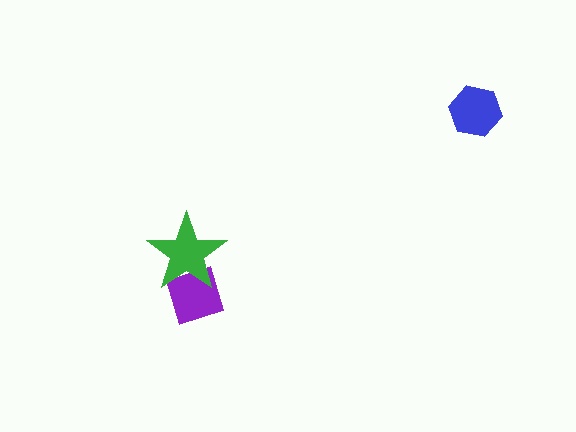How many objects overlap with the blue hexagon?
0 objects overlap with the blue hexagon.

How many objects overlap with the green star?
1 object overlaps with the green star.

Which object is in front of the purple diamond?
The green star is in front of the purple diamond.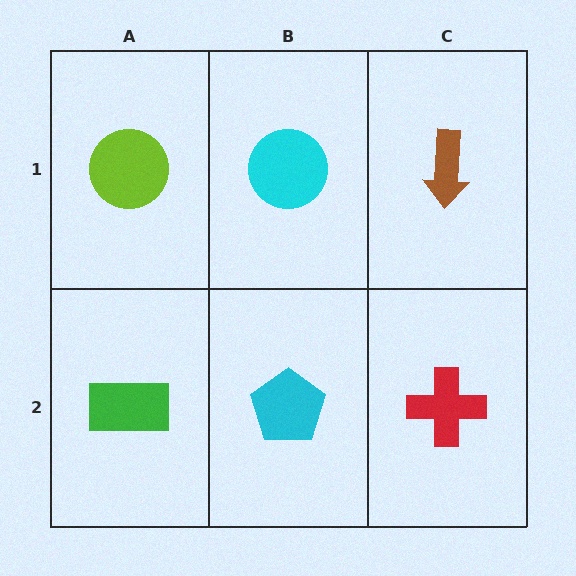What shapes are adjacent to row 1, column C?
A red cross (row 2, column C), a cyan circle (row 1, column B).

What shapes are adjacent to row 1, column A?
A green rectangle (row 2, column A), a cyan circle (row 1, column B).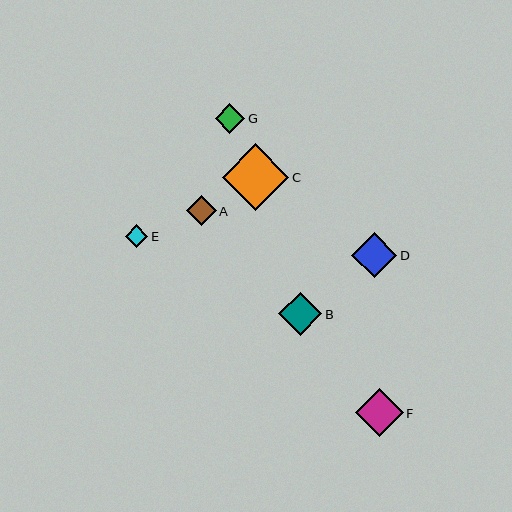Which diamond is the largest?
Diamond C is the largest with a size of approximately 67 pixels.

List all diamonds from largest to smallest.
From largest to smallest: C, F, D, B, A, G, E.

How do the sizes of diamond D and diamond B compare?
Diamond D and diamond B are approximately the same size.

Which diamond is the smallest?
Diamond E is the smallest with a size of approximately 22 pixels.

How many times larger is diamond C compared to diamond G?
Diamond C is approximately 2.3 times the size of diamond G.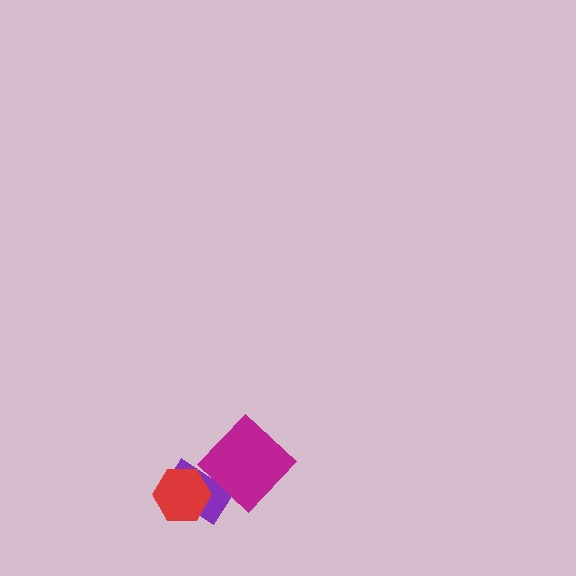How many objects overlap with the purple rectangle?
2 objects overlap with the purple rectangle.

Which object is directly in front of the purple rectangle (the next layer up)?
The magenta diamond is directly in front of the purple rectangle.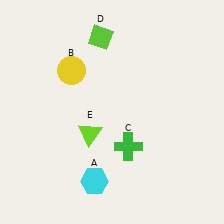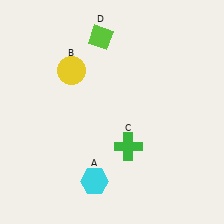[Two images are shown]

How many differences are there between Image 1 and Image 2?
There is 1 difference between the two images.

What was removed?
The lime triangle (E) was removed in Image 2.